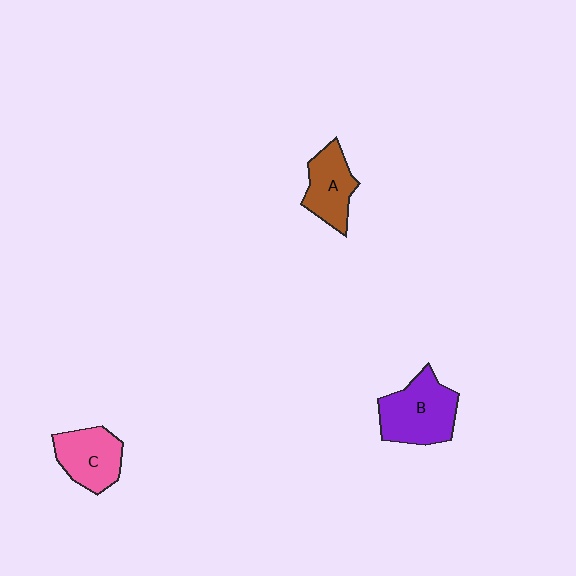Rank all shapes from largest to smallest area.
From largest to smallest: B (purple), C (pink), A (brown).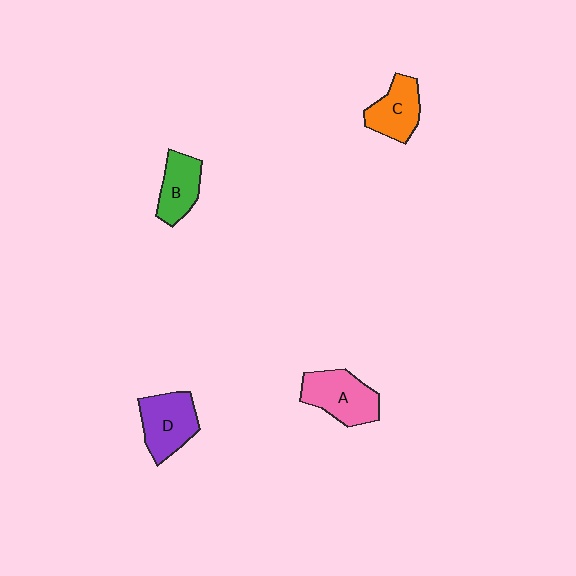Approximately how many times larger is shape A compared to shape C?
Approximately 1.2 times.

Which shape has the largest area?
Shape A (pink).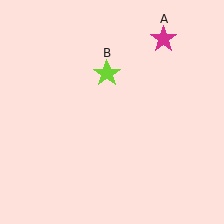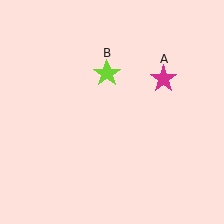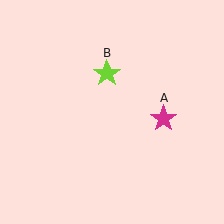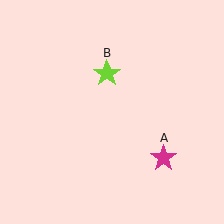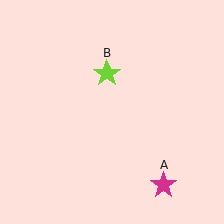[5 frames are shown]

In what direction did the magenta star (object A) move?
The magenta star (object A) moved down.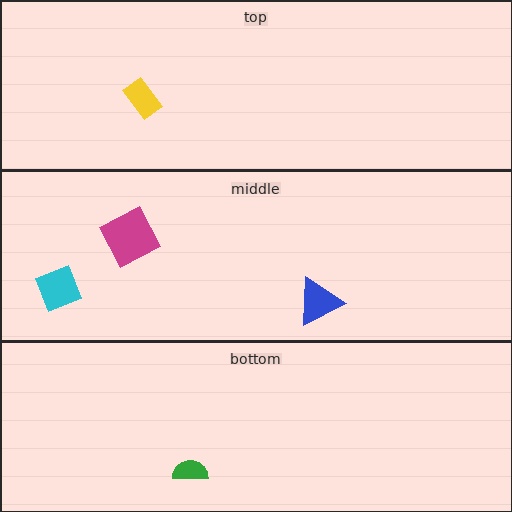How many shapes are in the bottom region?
1.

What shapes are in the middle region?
The magenta square, the blue triangle, the cyan diamond.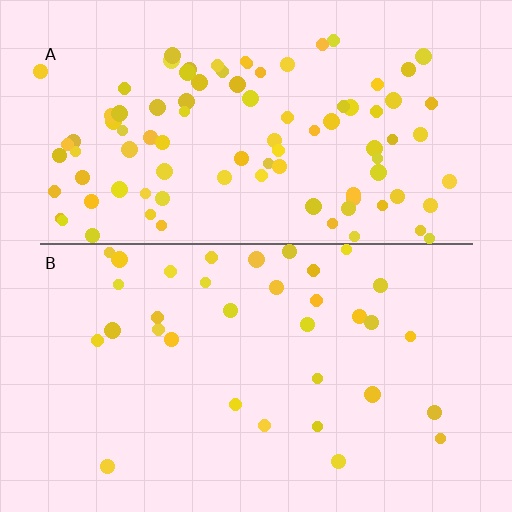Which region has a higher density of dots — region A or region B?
A (the top).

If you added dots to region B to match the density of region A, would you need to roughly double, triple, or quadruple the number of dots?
Approximately triple.